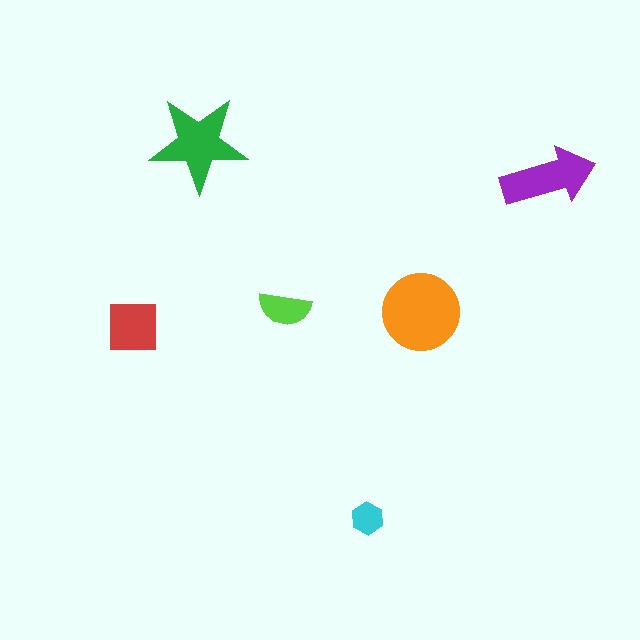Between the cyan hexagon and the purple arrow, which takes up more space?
The purple arrow.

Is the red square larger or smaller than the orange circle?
Smaller.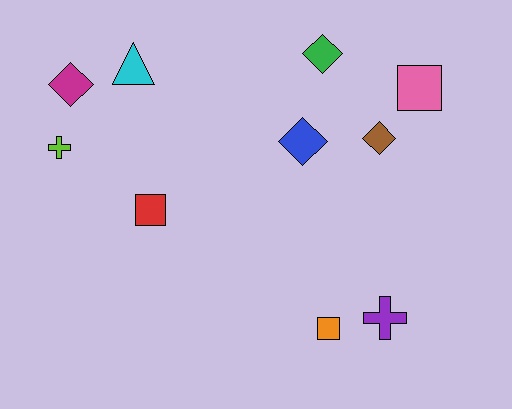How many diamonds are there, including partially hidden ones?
There are 4 diamonds.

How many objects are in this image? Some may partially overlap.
There are 10 objects.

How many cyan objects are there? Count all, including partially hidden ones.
There is 1 cyan object.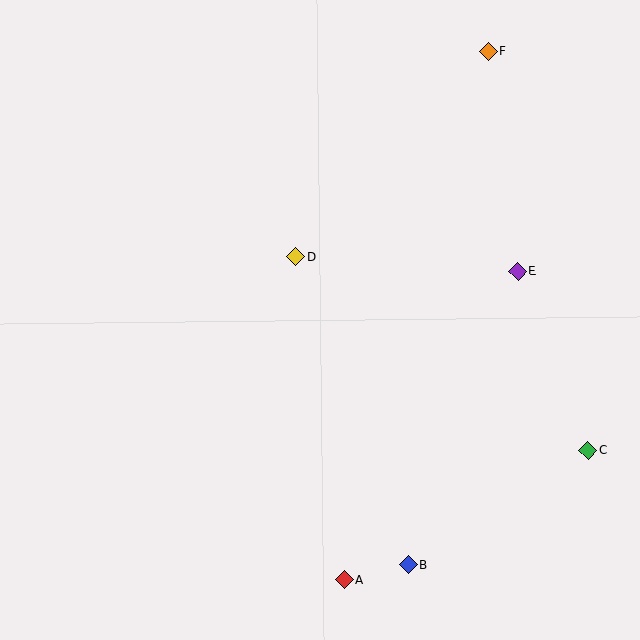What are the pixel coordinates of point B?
Point B is at (408, 565).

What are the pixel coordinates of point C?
Point C is at (588, 450).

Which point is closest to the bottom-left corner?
Point A is closest to the bottom-left corner.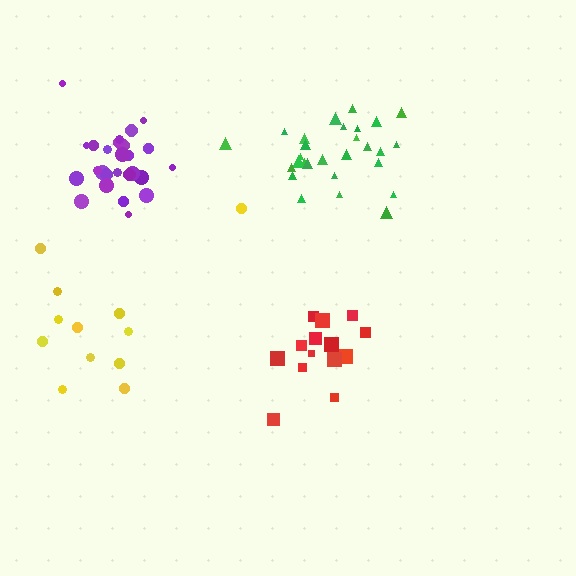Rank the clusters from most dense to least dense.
purple, green, red, yellow.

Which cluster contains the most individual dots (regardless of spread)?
Green (28).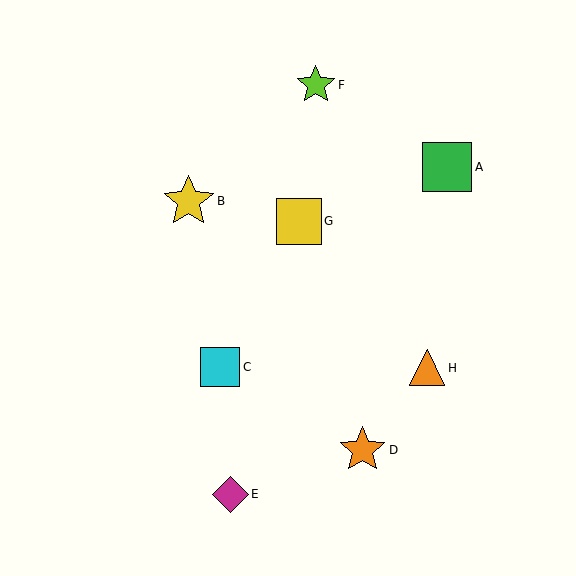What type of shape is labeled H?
Shape H is an orange triangle.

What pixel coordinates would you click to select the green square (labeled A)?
Click at (447, 167) to select the green square A.